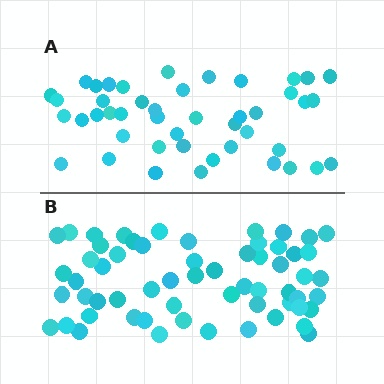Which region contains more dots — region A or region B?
Region B (the bottom region) has more dots.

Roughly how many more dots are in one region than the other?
Region B has approximately 15 more dots than region A.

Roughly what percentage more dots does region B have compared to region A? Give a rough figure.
About 35% more.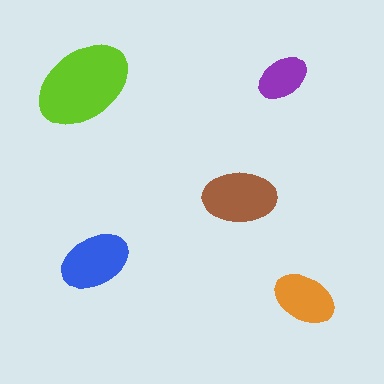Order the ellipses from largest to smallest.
the lime one, the brown one, the blue one, the orange one, the purple one.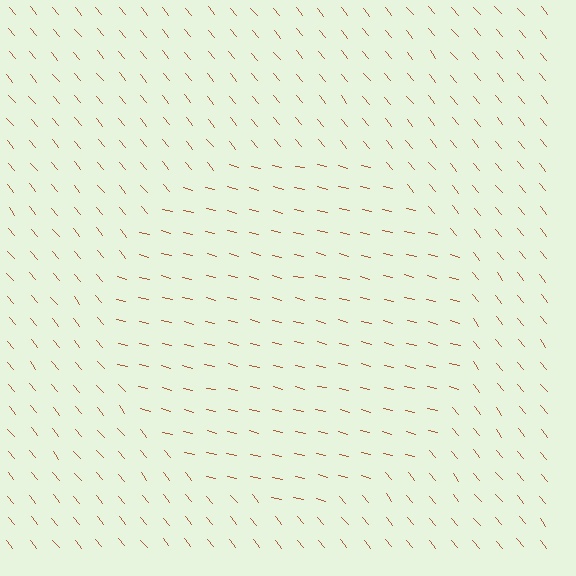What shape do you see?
I see a circle.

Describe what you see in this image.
The image is filled with small brown line segments. A circle region in the image has lines oriented differently from the surrounding lines, creating a visible texture boundary.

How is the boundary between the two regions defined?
The boundary is defined purely by a change in line orientation (approximately 36 degrees difference). All lines are the same color and thickness.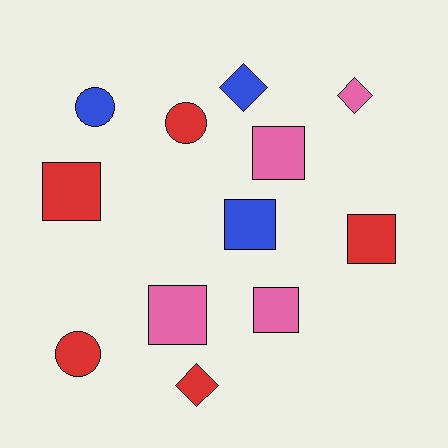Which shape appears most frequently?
Square, with 6 objects.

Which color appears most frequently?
Red, with 5 objects.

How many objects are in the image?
There are 12 objects.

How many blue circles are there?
There is 1 blue circle.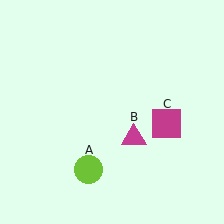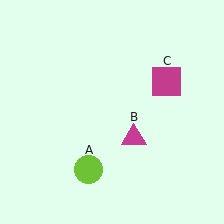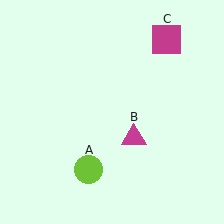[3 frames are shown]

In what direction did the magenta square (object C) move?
The magenta square (object C) moved up.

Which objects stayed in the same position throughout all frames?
Lime circle (object A) and magenta triangle (object B) remained stationary.